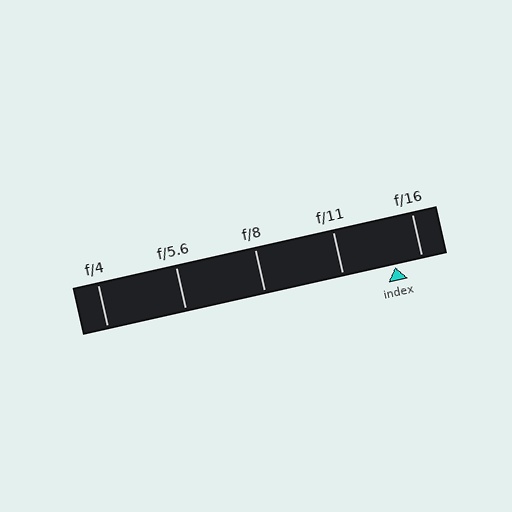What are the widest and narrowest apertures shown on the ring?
The widest aperture shown is f/4 and the narrowest is f/16.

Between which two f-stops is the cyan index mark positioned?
The index mark is between f/11 and f/16.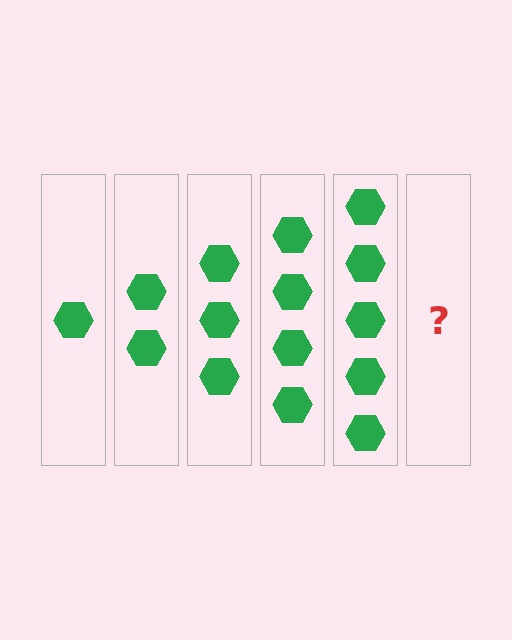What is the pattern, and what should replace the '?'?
The pattern is that each step adds one more hexagon. The '?' should be 6 hexagons.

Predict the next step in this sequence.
The next step is 6 hexagons.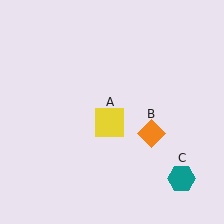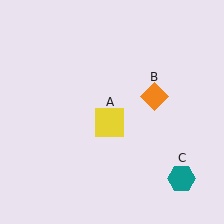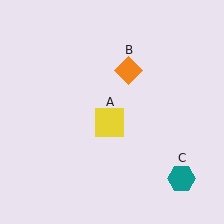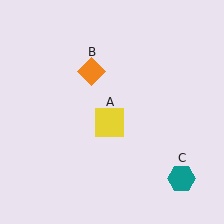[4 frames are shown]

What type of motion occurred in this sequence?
The orange diamond (object B) rotated counterclockwise around the center of the scene.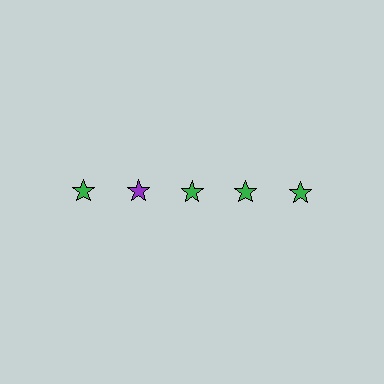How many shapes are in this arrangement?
There are 5 shapes arranged in a grid pattern.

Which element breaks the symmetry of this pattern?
The purple star in the top row, second from left column breaks the symmetry. All other shapes are green stars.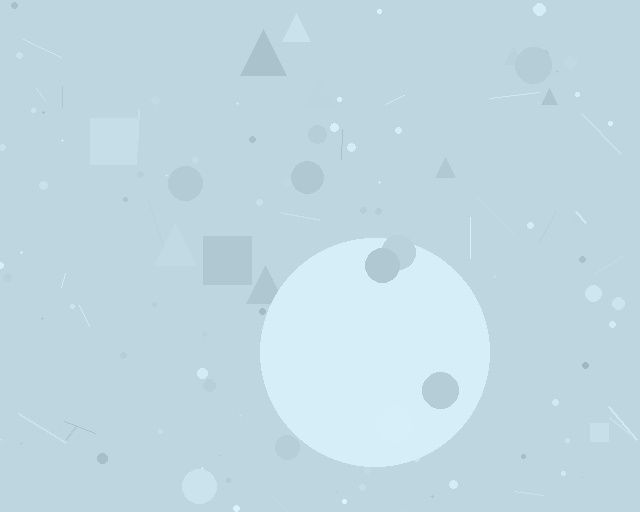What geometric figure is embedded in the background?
A circle is embedded in the background.